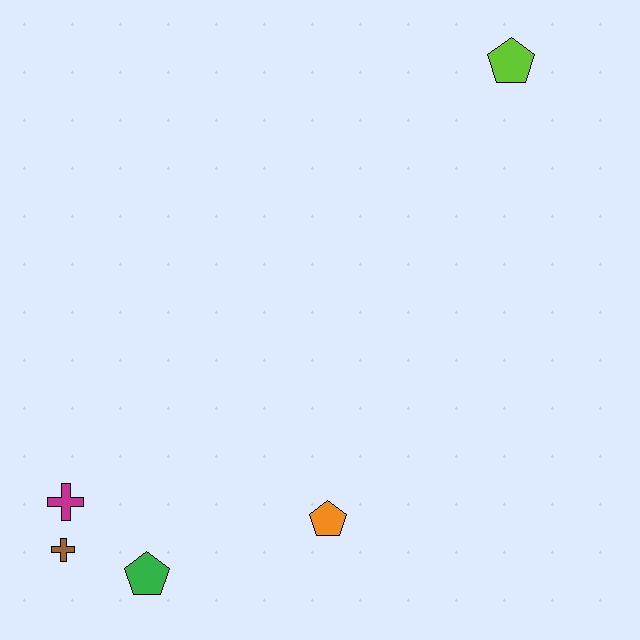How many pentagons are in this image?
There are 3 pentagons.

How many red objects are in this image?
There are no red objects.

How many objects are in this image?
There are 5 objects.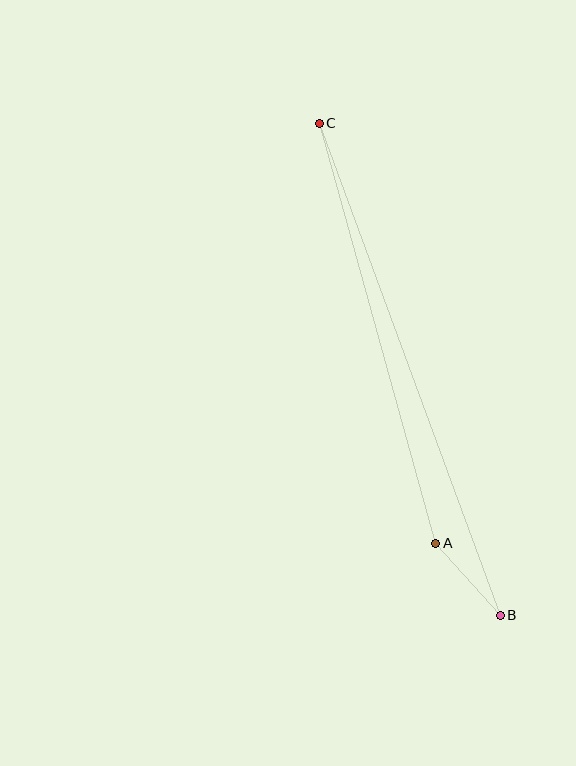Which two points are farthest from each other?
Points B and C are farthest from each other.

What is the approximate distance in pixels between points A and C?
The distance between A and C is approximately 436 pixels.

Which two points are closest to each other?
Points A and B are closest to each other.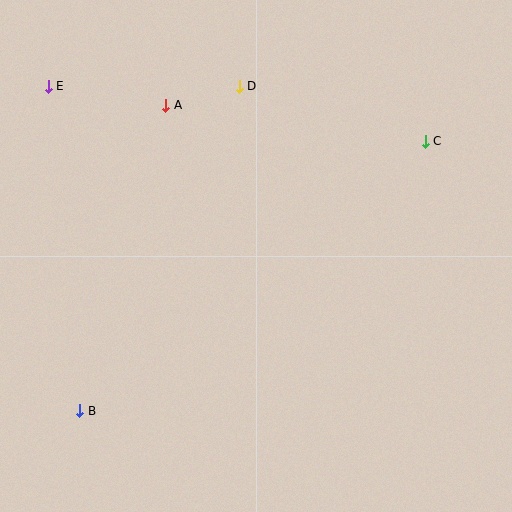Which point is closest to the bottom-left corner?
Point B is closest to the bottom-left corner.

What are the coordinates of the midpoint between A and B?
The midpoint between A and B is at (123, 258).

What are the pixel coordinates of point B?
Point B is at (80, 411).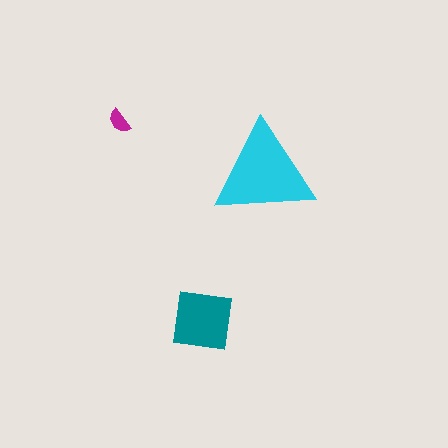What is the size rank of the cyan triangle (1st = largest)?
1st.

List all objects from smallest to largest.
The magenta semicircle, the teal square, the cyan triangle.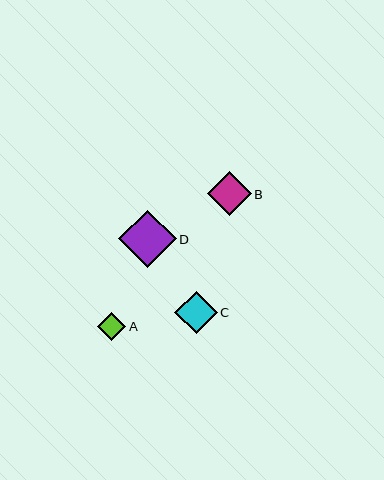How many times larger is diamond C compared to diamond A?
Diamond C is approximately 1.5 times the size of diamond A.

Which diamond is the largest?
Diamond D is the largest with a size of approximately 58 pixels.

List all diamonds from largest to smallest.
From largest to smallest: D, B, C, A.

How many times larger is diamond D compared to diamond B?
Diamond D is approximately 1.3 times the size of diamond B.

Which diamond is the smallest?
Diamond A is the smallest with a size of approximately 28 pixels.